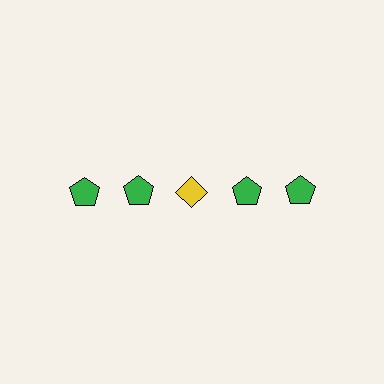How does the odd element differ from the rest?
It differs in both color (yellow instead of green) and shape (diamond instead of pentagon).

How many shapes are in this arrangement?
There are 5 shapes arranged in a grid pattern.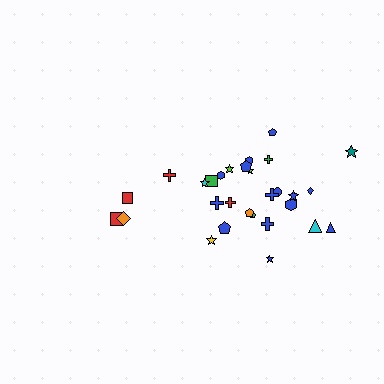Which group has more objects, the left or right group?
The right group.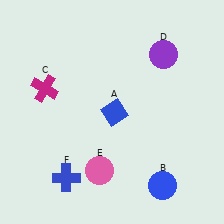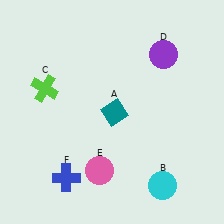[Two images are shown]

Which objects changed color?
A changed from blue to teal. B changed from blue to cyan. C changed from magenta to lime.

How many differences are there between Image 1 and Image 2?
There are 3 differences between the two images.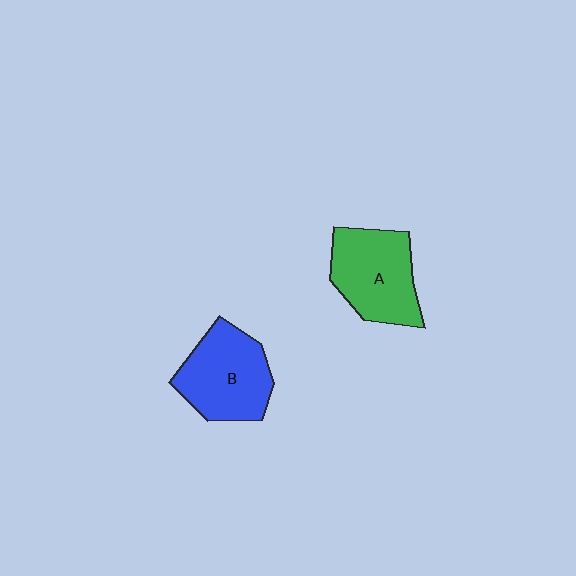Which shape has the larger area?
Shape B (blue).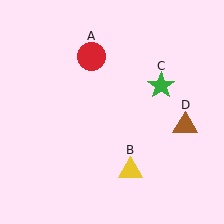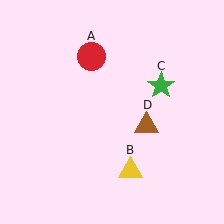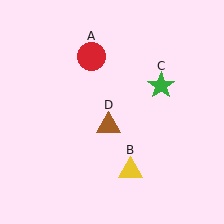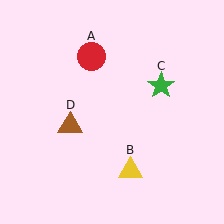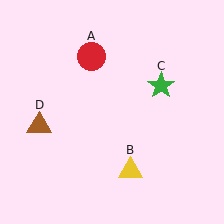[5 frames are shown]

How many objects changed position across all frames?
1 object changed position: brown triangle (object D).